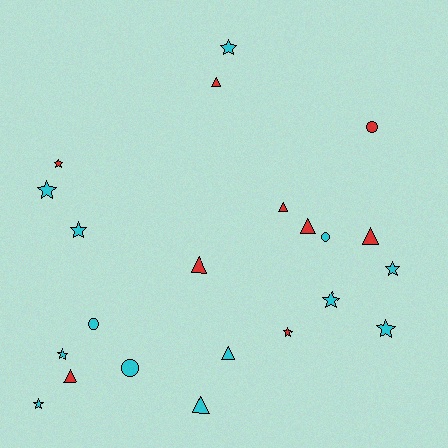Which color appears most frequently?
Cyan, with 13 objects.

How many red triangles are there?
There are 6 red triangles.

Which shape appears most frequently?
Star, with 10 objects.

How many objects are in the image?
There are 22 objects.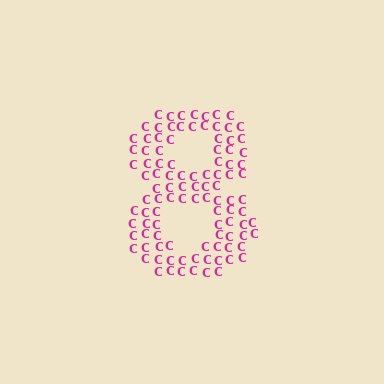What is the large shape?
The large shape is the digit 8.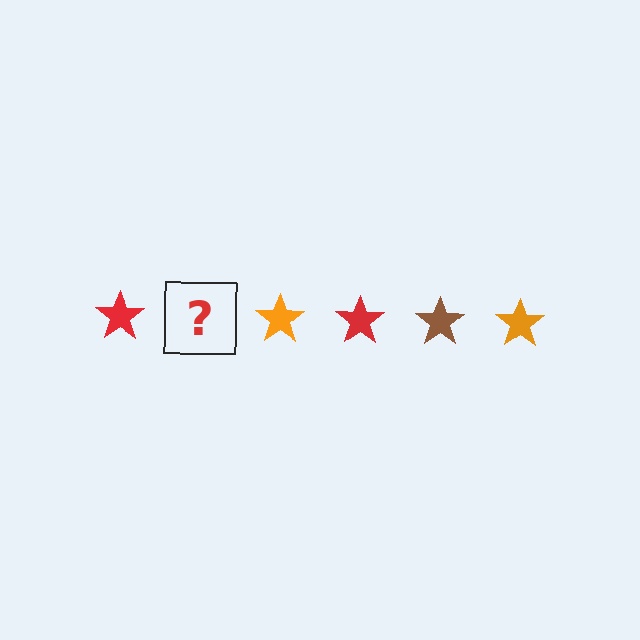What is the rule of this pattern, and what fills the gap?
The rule is that the pattern cycles through red, brown, orange stars. The gap should be filled with a brown star.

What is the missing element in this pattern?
The missing element is a brown star.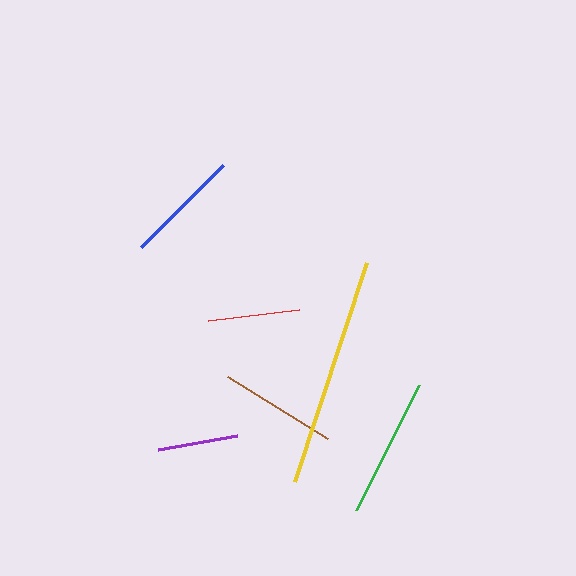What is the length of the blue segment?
The blue segment is approximately 116 pixels long.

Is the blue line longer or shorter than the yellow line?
The yellow line is longer than the blue line.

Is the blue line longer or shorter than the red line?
The blue line is longer than the red line.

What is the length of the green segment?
The green segment is approximately 139 pixels long.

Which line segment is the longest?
The yellow line is the longest at approximately 230 pixels.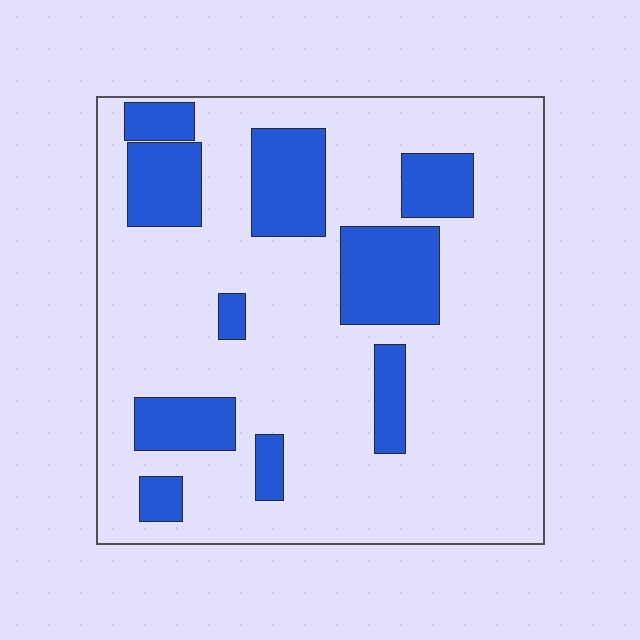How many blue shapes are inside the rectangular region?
10.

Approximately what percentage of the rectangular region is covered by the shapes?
Approximately 25%.